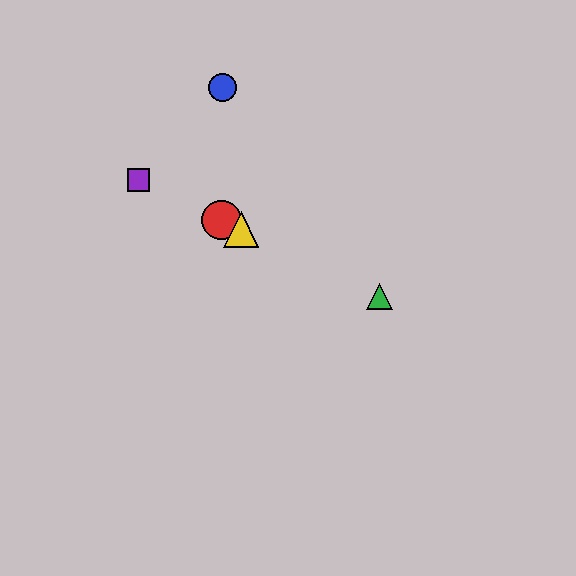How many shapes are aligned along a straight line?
4 shapes (the red circle, the green triangle, the yellow triangle, the purple square) are aligned along a straight line.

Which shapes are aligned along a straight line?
The red circle, the green triangle, the yellow triangle, the purple square are aligned along a straight line.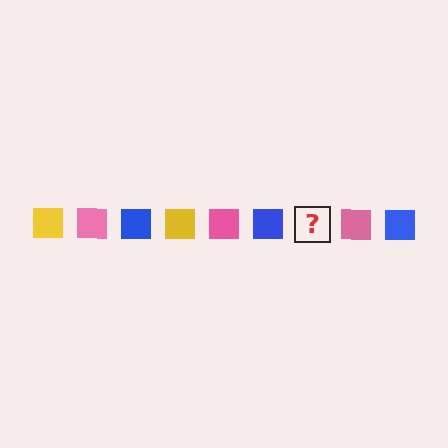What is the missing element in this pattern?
The missing element is a yellow square.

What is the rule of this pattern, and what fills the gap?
The rule is that the pattern cycles through yellow, pink, blue squares. The gap should be filled with a yellow square.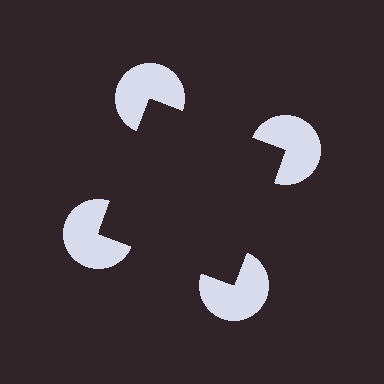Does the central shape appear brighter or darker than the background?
It typically appears slightly darker than the background, even though no actual brightness change is drawn.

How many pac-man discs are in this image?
There are 4 — one at each vertex of the illusory square.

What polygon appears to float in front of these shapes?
An illusory square — its edges are inferred from the aligned wedge cuts in the pac-man discs, not physically drawn.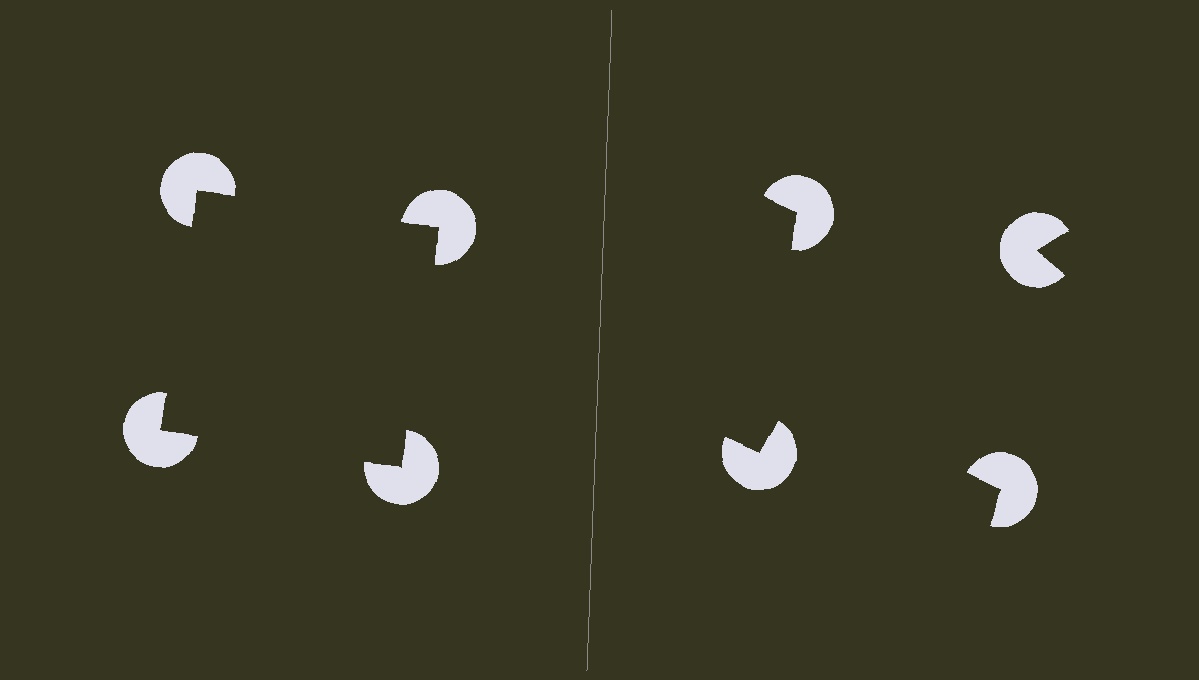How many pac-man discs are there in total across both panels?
8 — 4 on each side.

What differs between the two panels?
The pac-man discs are positioned identically on both sides; only the wedge orientations differ. On the left they align to a square; on the right they are misaligned.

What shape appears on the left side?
An illusory square.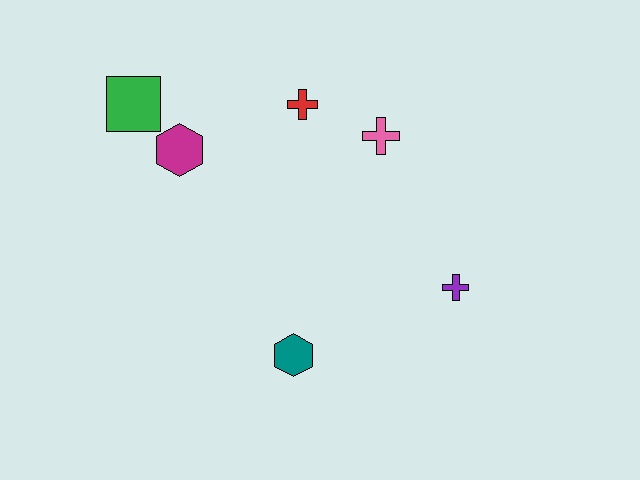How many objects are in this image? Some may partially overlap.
There are 6 objects.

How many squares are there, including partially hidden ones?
There is 1 square.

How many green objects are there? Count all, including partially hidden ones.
There is 1 green object.